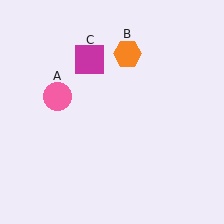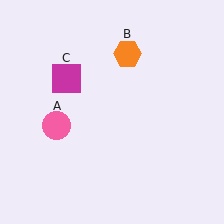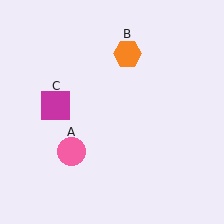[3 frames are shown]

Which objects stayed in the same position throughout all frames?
Orange hexagon (object B) remained stationary.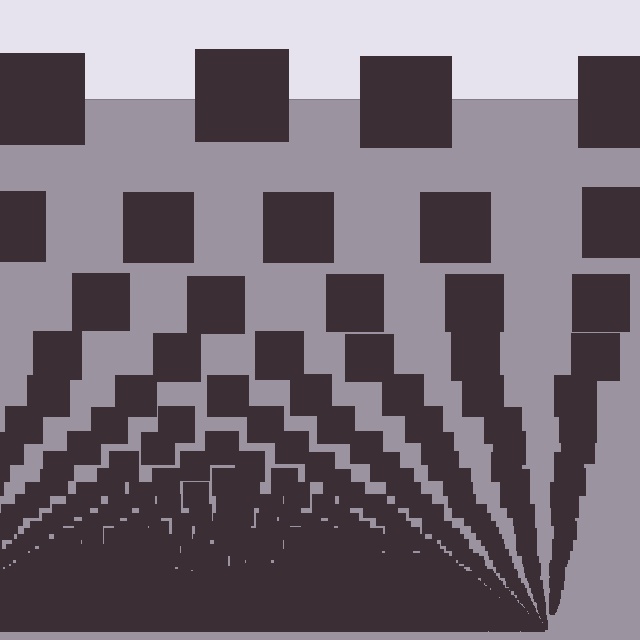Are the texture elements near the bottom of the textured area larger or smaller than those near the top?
Smaller. The gradient is inverted — elements near the bottom are smaller and denser.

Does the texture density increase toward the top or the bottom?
Density increases toward the bottom.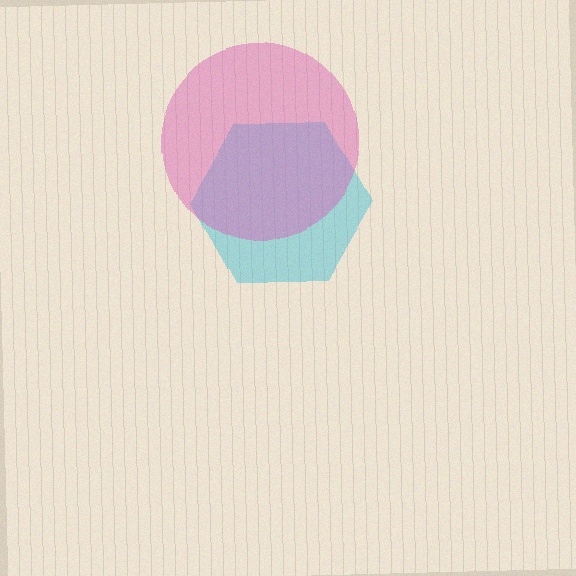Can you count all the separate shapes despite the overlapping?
Yes, there are 2 separate shapes.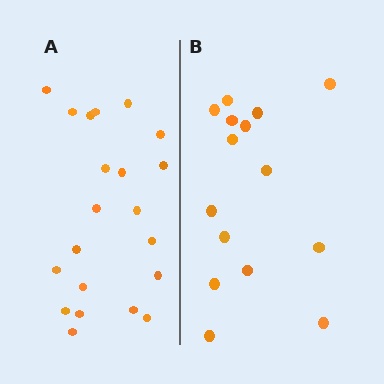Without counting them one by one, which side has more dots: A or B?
Region A (the left region) has more dots.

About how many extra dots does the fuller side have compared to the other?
Region A has about 6 more dots than region B.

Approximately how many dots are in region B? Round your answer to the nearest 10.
About 20 dots. (The exact count is 15, which rounds to 20.)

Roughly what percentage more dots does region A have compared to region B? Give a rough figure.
About 40% more.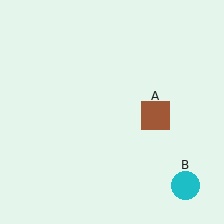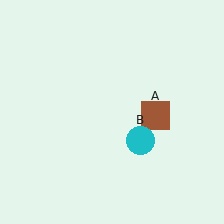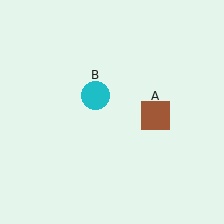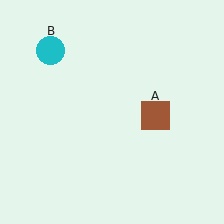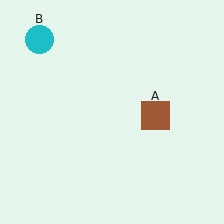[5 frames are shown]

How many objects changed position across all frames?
1 object changed position: cyan circle (object B).